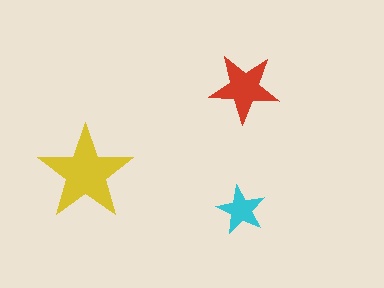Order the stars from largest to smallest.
the yellow one, the red one, the cyan one.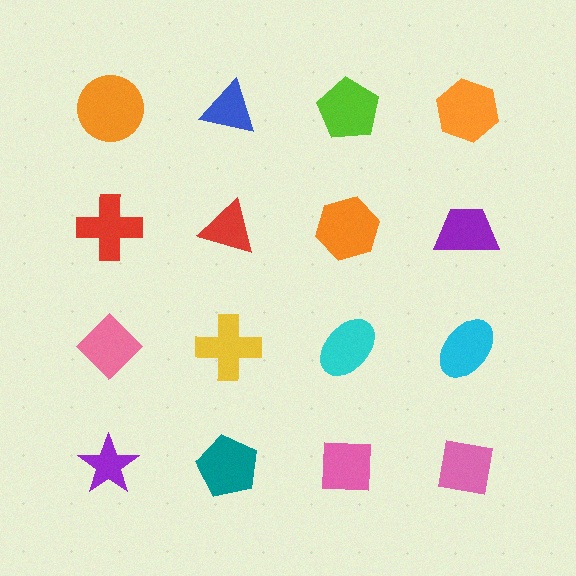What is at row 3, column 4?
A cyan ellipse.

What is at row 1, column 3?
A lime pentagon.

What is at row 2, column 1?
A red cross.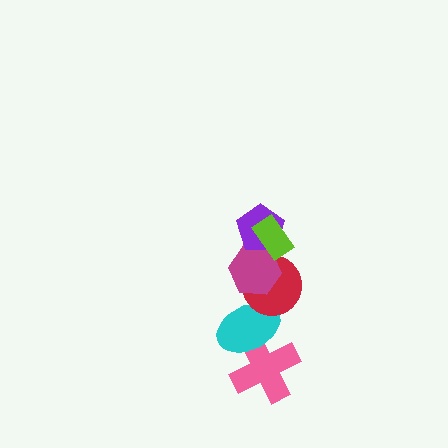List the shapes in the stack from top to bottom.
From top to bottom: the lime rectangle, the purple pentagon, the magenta hexagon, the red circle, the cyan ellipse, the pink cross.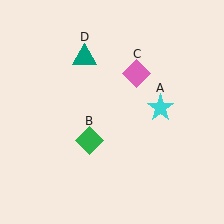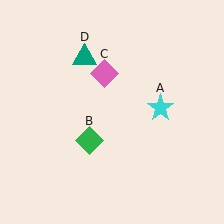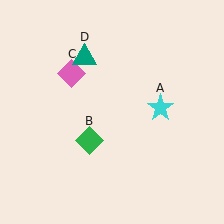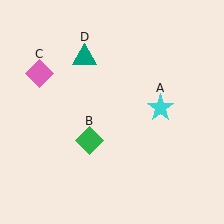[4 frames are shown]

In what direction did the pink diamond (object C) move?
The pink diamond (object C) moved left.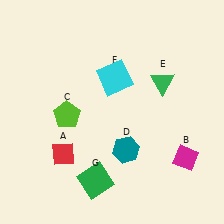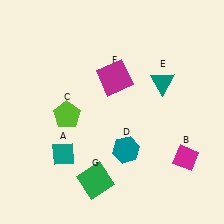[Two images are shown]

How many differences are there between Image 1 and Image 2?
There are 3 differences between the two images.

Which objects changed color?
A changed from red to teal. E changed from green to teal. F changed from cyan to magenta.